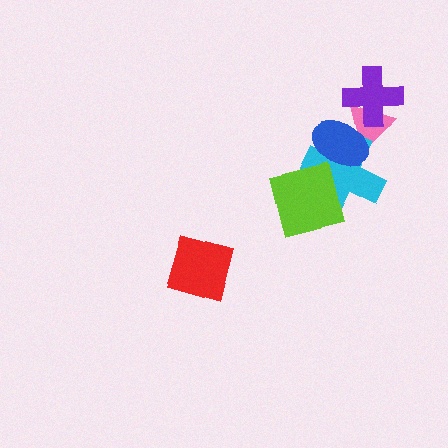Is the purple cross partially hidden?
No, no other shape covers it.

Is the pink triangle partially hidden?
Yes, it is partially covered by another shape.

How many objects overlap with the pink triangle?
3 objects overlap with the pink triangle.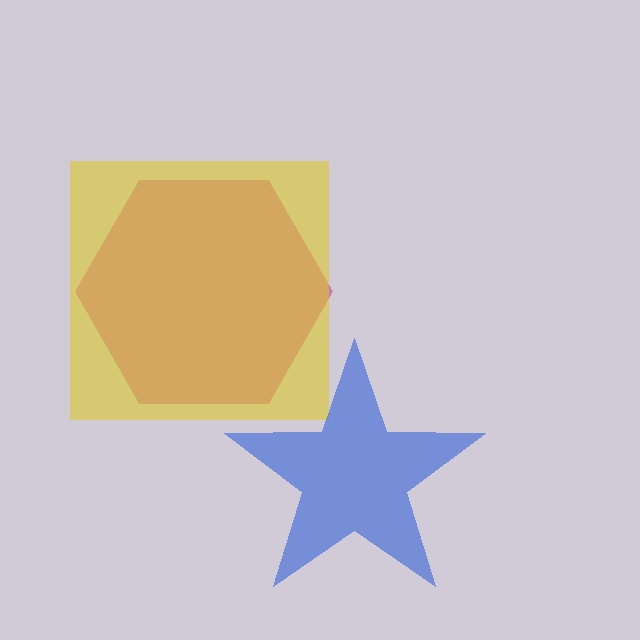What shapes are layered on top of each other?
The layered shapes are: a magenta hexagon, a yellow square, a blue star.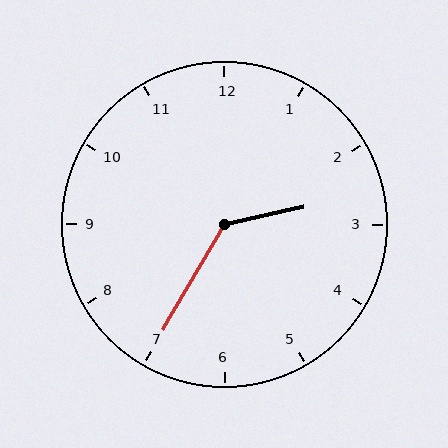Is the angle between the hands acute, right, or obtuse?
It is obtuse.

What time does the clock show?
2:35.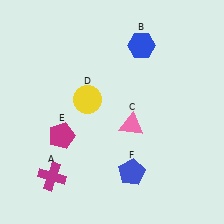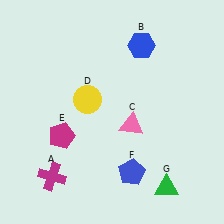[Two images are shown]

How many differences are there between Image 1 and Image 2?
There is 1 difference between the two images.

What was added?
A green triangle (G) was added in Image 2.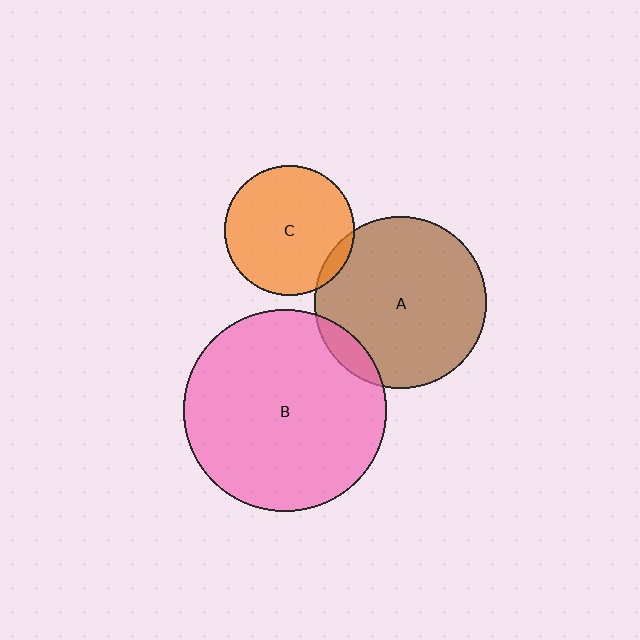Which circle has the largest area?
Circle B (pink).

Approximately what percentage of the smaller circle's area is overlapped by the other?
Approximately 5%.